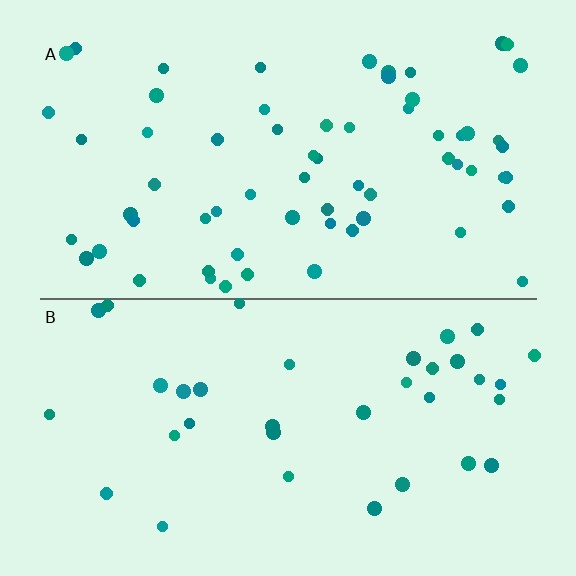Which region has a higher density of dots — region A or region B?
A (the top).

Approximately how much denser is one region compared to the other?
Approximately 1.8× — region A over region B.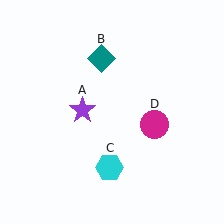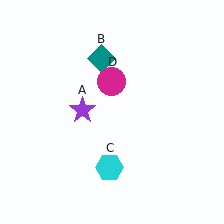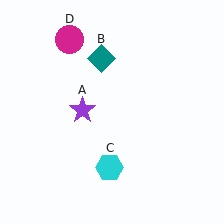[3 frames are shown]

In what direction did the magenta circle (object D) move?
The magenta circle (object D) moved up and to the left.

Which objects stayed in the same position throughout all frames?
Purple star (object A) and teal diamond (object B) and cyan hexagon (object C) remained stationary.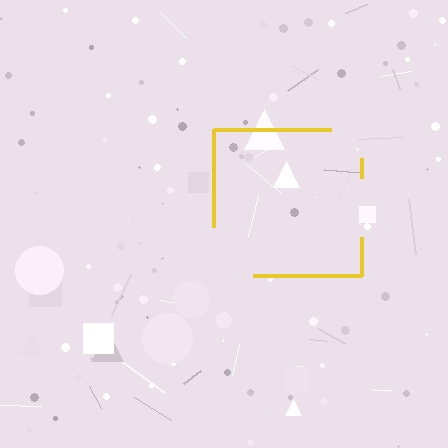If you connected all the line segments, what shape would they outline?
They would outline a square.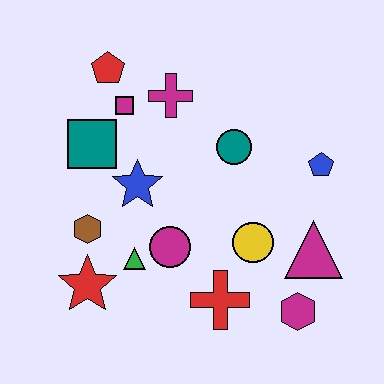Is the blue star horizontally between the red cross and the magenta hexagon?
No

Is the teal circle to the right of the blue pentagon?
No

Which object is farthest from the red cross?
The red pentagon is farthest from the red cross.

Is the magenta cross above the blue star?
Yes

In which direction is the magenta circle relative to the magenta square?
The magenta circle is below the magenta square.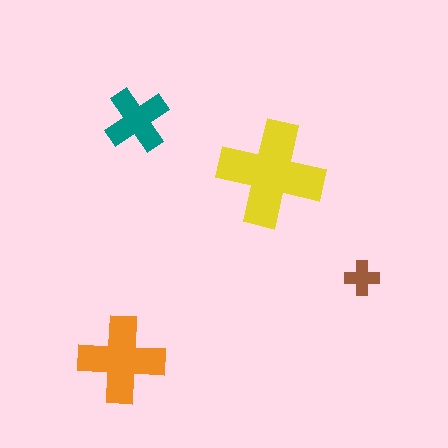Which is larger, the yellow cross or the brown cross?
The yellow one.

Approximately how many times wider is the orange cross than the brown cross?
About 2.5 times wider.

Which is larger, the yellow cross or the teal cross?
The yellow one.